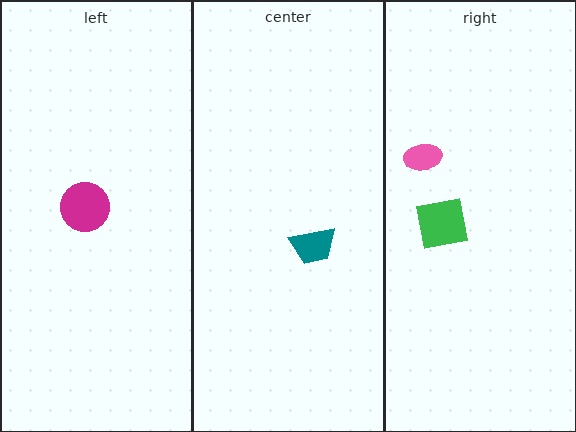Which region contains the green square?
The right region.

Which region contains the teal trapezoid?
The center region.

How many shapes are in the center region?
1.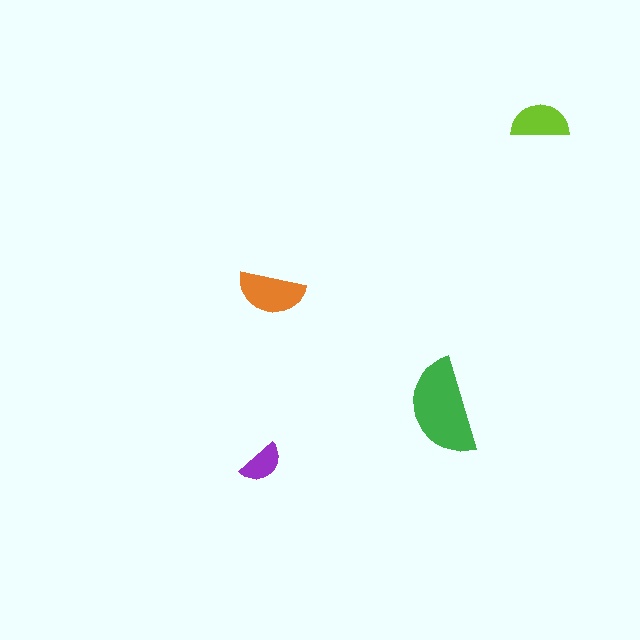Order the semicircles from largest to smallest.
the green one, the orange one, the lime one, the purple one.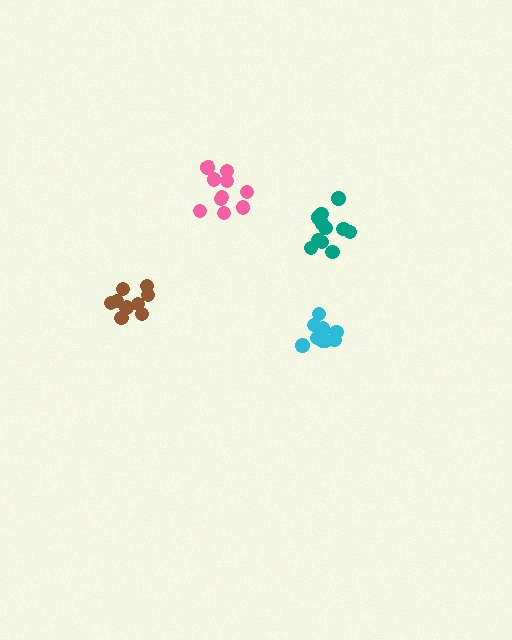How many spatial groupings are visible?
There are 4 spatial groupings.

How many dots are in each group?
Group 1: 12 dots, Group 2: 10 dots, Group 3: 11 dots, Group 4: 10 dots (43 total).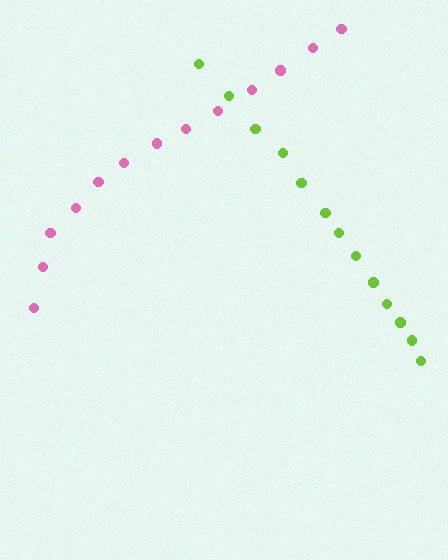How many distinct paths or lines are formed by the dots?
There are 2 distinct paths.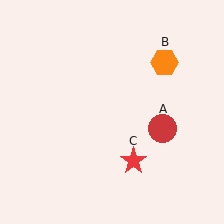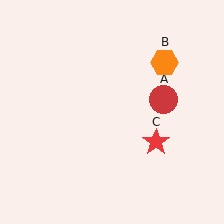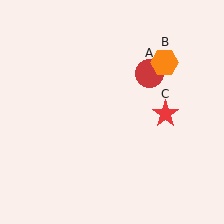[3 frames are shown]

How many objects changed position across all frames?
2 objects changed position: red circle (object A), red star (object C).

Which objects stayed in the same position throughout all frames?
Orange hexagon (object B) remained stationary.